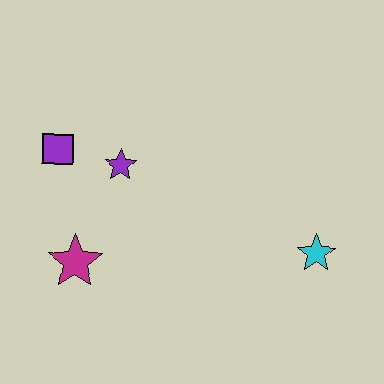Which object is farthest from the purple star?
The cyan star is farthest from the purple star.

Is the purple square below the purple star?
No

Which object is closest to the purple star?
The purple square is closest to the purple star.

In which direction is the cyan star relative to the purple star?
The cyan star is to the right of the purple star.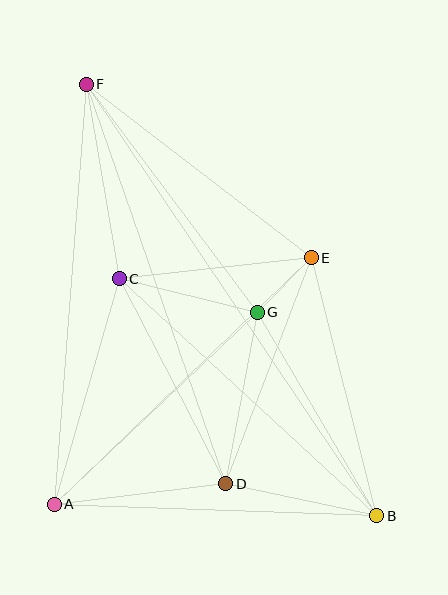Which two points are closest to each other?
Points E and G are closest to each other.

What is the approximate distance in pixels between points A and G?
The distance between A and G is approximately 279 pixels.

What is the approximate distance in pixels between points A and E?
The distance between A and E is approximately 356 pixels.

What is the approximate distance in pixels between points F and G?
The distance between F and G is approximately 285 pixels.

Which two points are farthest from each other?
Points B and F are farthest from each other.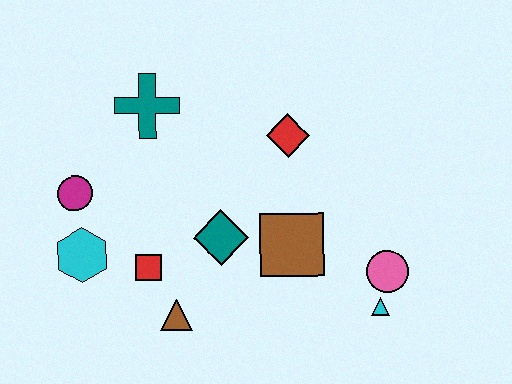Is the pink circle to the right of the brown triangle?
Yes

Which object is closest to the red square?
The brown triangle is closest to the red square.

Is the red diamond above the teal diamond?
Yes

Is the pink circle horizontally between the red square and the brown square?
No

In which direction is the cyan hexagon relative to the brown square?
The cyan hexagon is to the left of the brown square.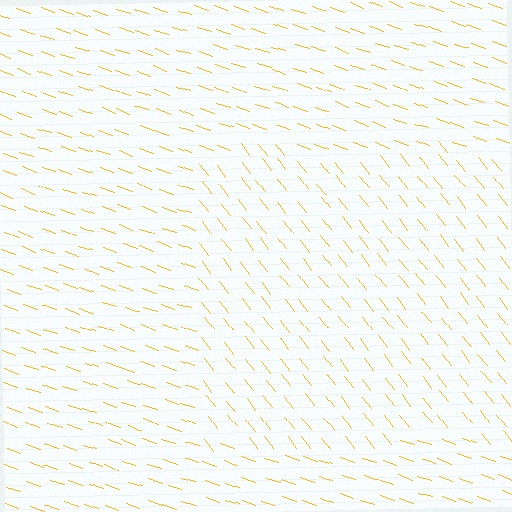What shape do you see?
I see a rectangle.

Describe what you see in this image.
The image is filled with small yellow line segments. A rectangle region in the image has lines oriented differently from the surrounding lines, creating a visible texture boundary.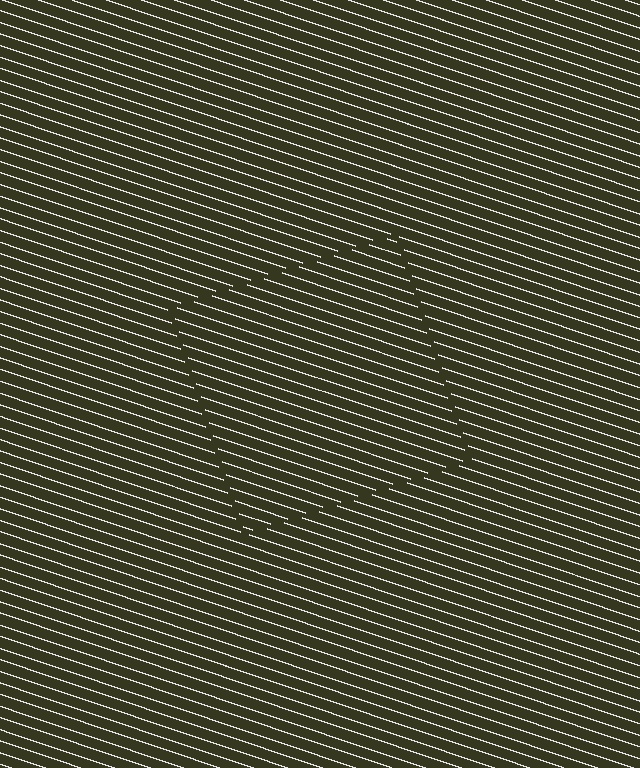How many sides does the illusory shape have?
4 sides — the line-ends trace a square.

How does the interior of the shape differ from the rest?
The interior of the shape contains the same grating, shifted by half a period — the contour is defined by the phase discontinuity where line-ends from the inner and outer gratings abut.